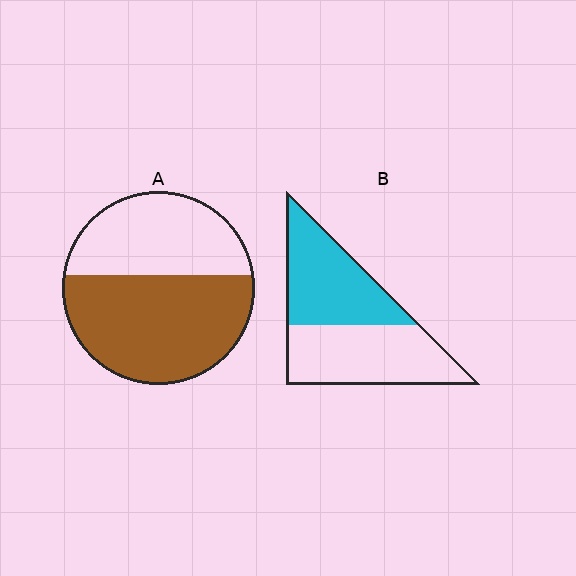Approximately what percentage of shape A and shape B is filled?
A is approximately 60% and B is approximately 50%.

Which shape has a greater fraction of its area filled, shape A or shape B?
Shape A.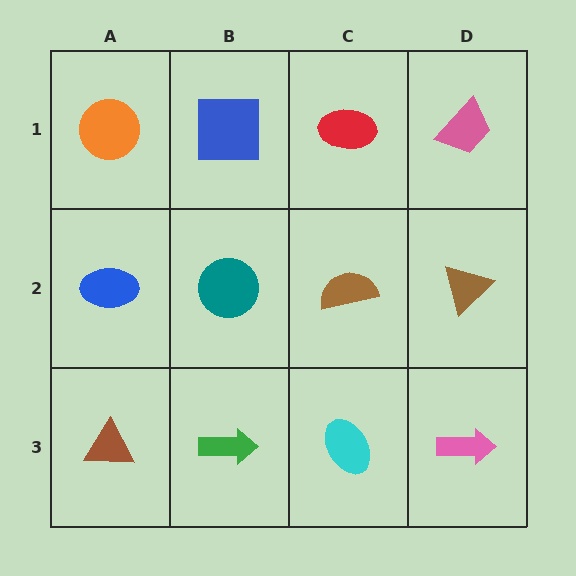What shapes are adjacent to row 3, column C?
A brown semicircle (row 2, column C), a green arrow (row 3, column B), a pink arrow (row 3, column D).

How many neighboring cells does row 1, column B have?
3.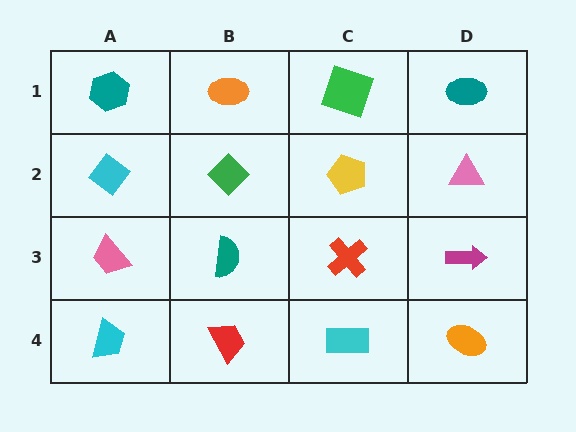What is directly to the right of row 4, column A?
A red trapezoid.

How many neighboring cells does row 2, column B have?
4.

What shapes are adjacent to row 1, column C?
A yellow pentagon (row 2, column C), an orange ellipse (row 1, column B), a teal ellipse (row 1, column D).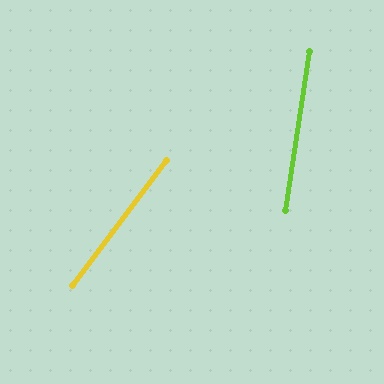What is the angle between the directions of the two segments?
Approximately 28 degrees.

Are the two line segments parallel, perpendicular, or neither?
Neither parallel nor perpendicular — they differ by about 28°.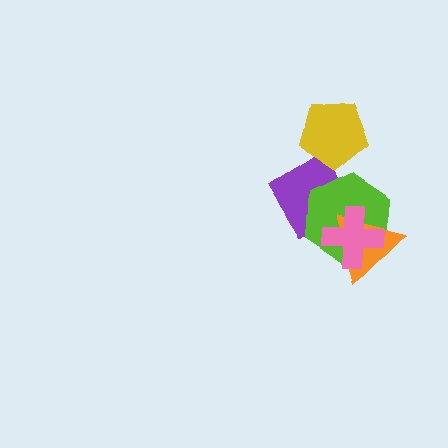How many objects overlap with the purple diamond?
4 objects overlap with the purple diamond.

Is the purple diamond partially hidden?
Yes, it is partially covered by another shape.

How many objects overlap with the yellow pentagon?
1 object overlaps with the yellow pentagon.